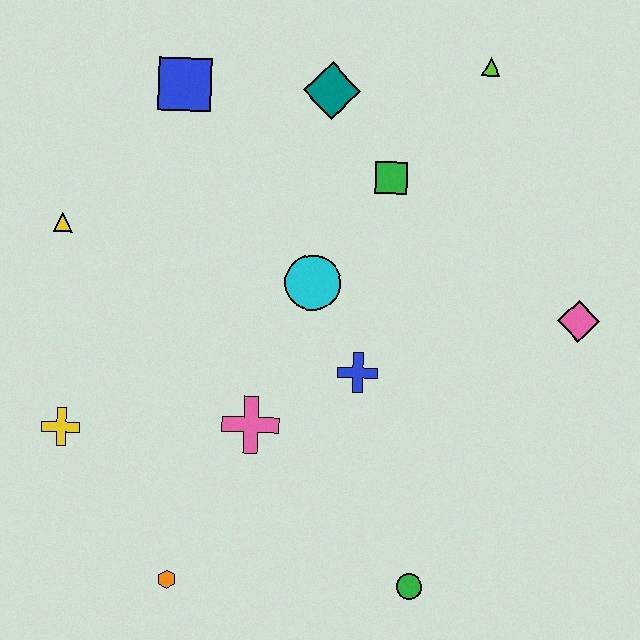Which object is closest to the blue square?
The teal diamond is closest to the blue square.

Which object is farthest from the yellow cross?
The lime triangle is farthest from the yellow cross.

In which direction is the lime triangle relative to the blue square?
The lime triangle is to the right of the blue square.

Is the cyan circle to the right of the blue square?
Yes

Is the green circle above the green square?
No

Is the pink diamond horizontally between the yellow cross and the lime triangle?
No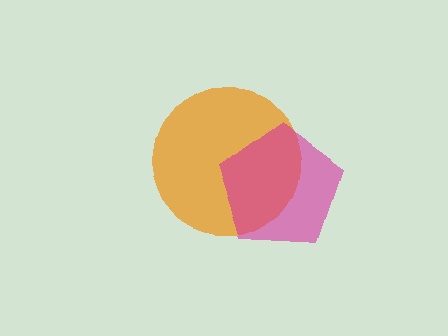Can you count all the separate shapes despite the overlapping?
Yes, there are 2 separate shapes.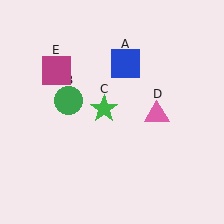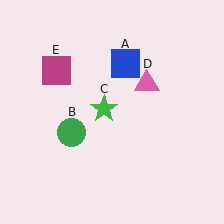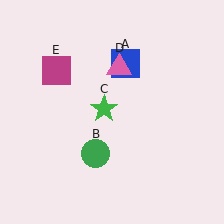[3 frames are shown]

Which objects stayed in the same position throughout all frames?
Blue square (object A) and green star (object C) and magenta square (object E) remained stationary.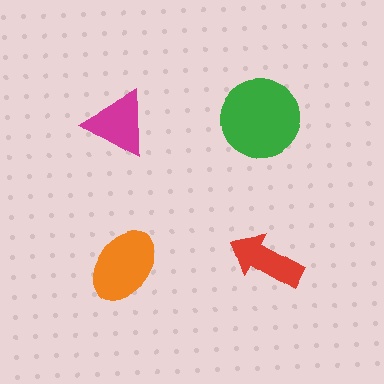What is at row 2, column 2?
A red arrow.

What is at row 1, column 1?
A magenta triangle.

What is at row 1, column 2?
A green circle.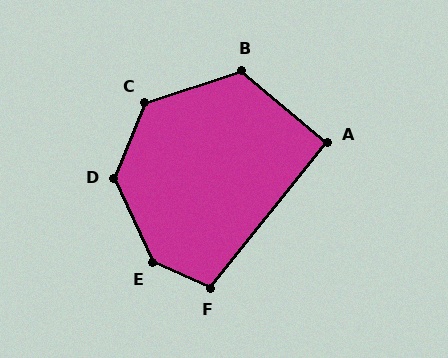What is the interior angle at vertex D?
Approximately 133 degrees (obtuse).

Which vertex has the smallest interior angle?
A, at approximately 91 degrees.